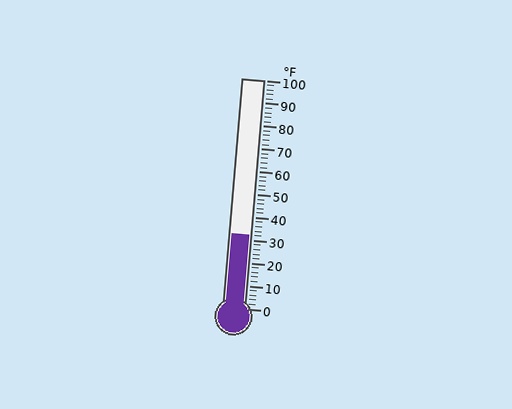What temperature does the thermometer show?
The thermometer shows approximately 32°F.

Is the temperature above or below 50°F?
The temperature is below 50°F.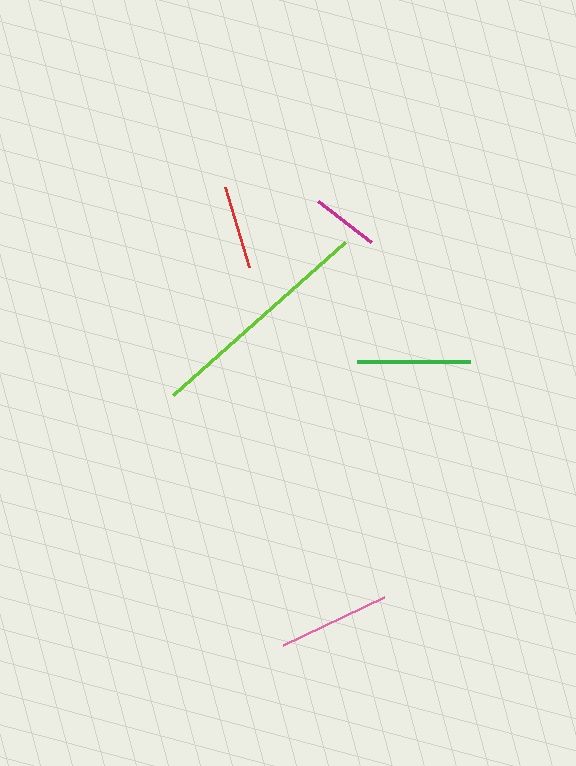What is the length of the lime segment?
The lime segment is approximately 230 pixels long.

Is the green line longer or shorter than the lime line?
The lime line is longer than the green line.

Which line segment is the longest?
The lime line is the longest at approximately 230 pixels.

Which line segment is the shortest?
The magenta line is the shortest at approximately 67 pixels.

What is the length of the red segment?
The red segment is approximately 84 pixels long.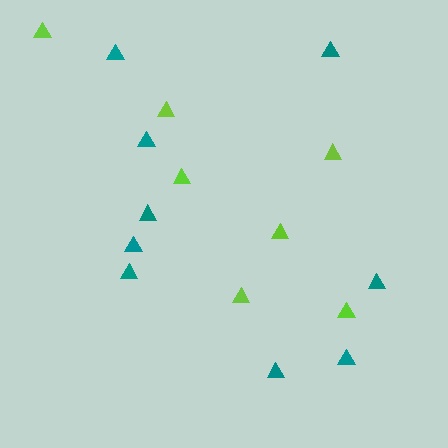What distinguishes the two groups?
There are 2 groups: one group of lime triangles (7) and one group of teal triangles (9).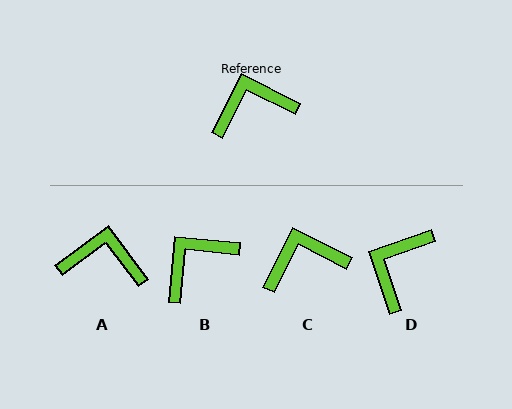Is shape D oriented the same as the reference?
No, it is off by about 46 degrees.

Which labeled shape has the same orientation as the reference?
C.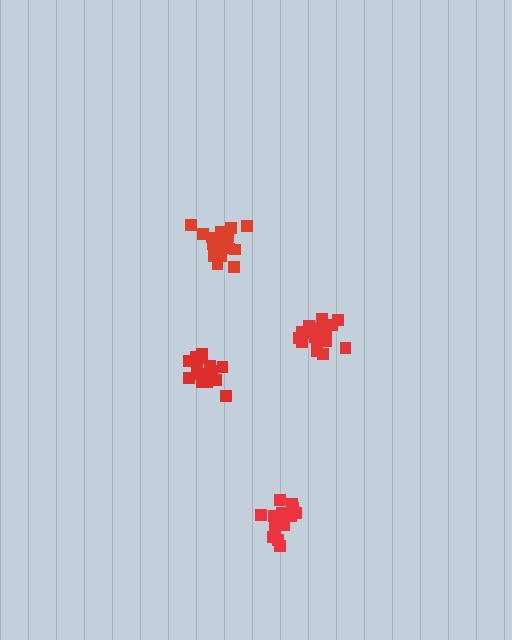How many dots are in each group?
Group 1: 16 dots, Group 2: 19 dots, Group 3: 18 dots, Group 4: 18 dots (71 total).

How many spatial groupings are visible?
There are 4 spatial groupings.